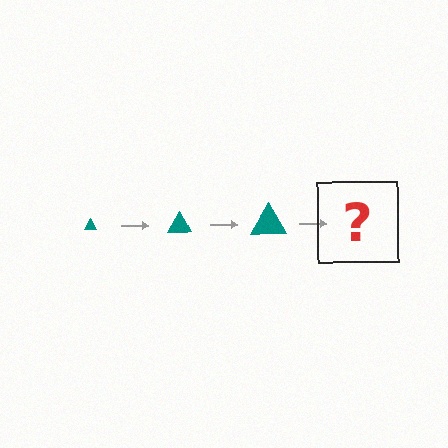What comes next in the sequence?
The next element should be a teal triangle, larger than the previous one.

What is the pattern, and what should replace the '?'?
The pattern is that the triangle gets progressively larger each step. The '?' should be a teal triangle, larger than the previous one.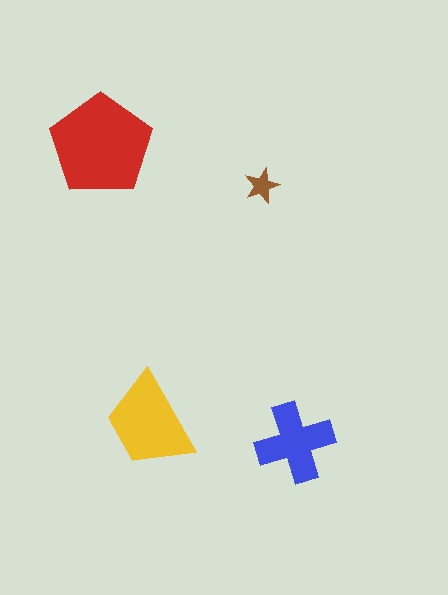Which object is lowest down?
The blue cross is bottommost.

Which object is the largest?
The red pentagon.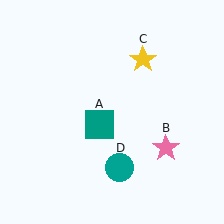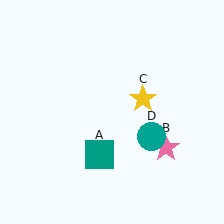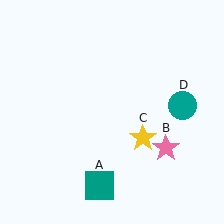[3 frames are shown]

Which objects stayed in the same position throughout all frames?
Pink star (object B) remained stationary.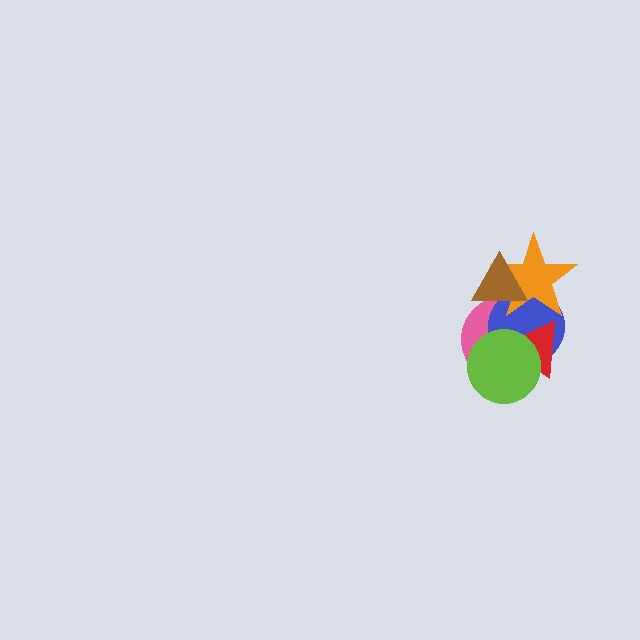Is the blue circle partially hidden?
Yes, it is partially covered by another shape.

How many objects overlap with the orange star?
4 objects overlap with the orange star.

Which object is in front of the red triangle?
The lime circle is in front of the red triangle.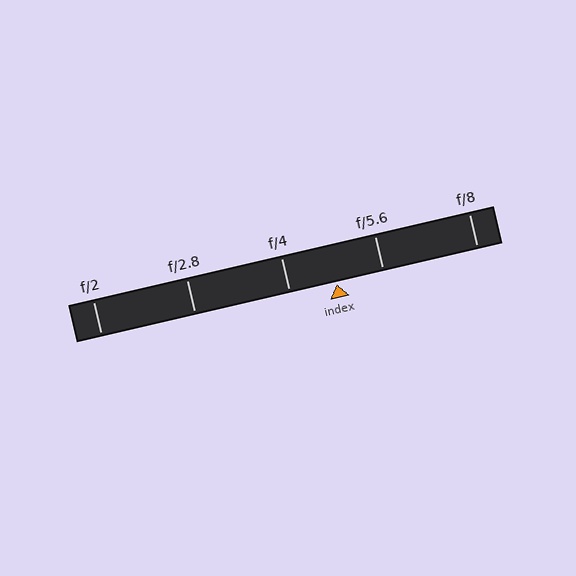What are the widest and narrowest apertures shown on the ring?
The widest aperture shown is f/2 and the narrowest is f/8.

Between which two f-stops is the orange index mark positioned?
The index mark is between f/4 and f/5.6.